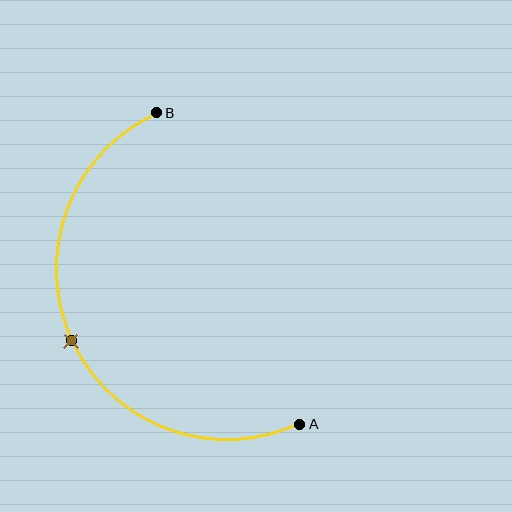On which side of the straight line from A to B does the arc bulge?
The arc bulges to the left of the straight line connecting A and B.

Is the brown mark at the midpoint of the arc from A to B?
Yes. The brown mark lies on the arc at equal arc-length from both A and B — it is the arc midpoint.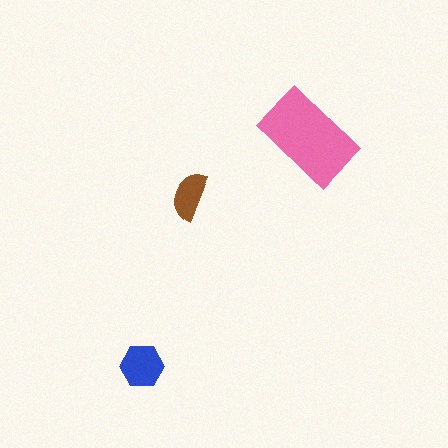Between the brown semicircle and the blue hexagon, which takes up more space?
The blue hexagon.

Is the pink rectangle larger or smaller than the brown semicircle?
Larger.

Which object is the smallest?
The brown semicircle.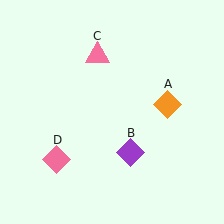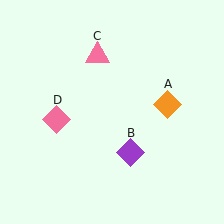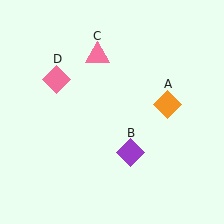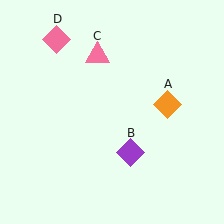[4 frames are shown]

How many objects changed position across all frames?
1 object changed position: pink diamond (object D).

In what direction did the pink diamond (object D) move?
The pink diamond (object D) moved up.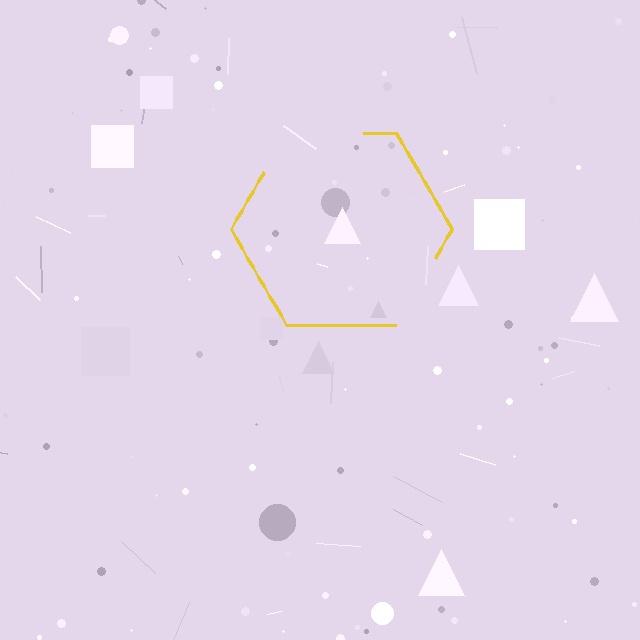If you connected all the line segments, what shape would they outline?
They would outline a hexagon.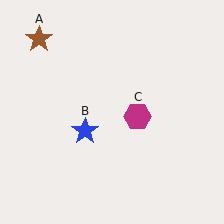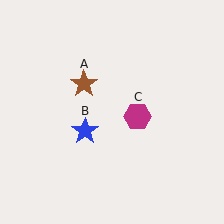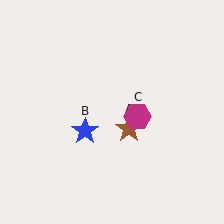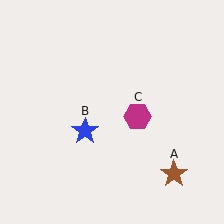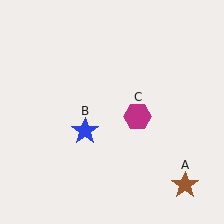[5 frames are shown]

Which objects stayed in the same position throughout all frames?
Blue star (object B) and magenta hexagon (object C) remained stationary.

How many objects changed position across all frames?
1 object changed position: brown star (object A).